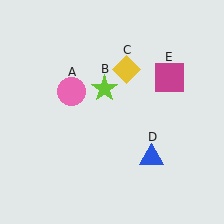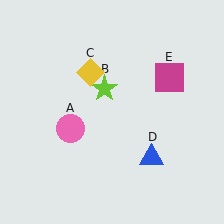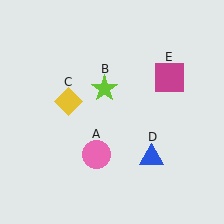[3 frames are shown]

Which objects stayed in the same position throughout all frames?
Lime star (object B) and blue triangle (object D) and magenta square (object E) remained stationary.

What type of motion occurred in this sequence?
The pink circle (object A), yellow diamond (object C) rotated counterclockwise around the center of the scene.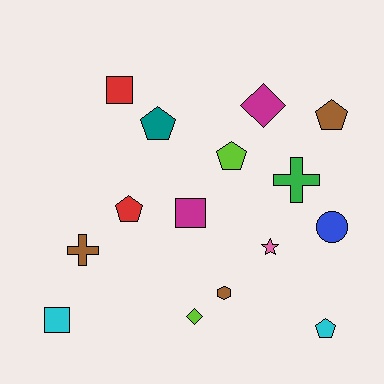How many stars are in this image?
There is 1 star.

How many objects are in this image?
There are 15 objects.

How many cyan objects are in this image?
There are 2 cyan objects.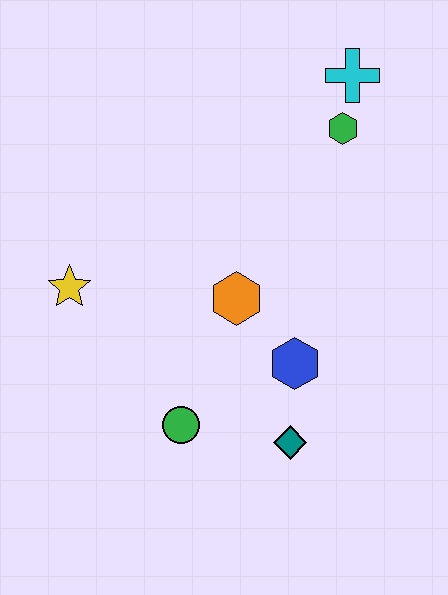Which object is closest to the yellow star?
The orange hexagon is closest to the yellow star.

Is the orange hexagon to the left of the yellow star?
No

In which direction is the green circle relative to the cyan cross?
The green circle is below the cyan cross.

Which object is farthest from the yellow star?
The cyan cross is farthest from the yellow star.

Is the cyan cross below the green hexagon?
No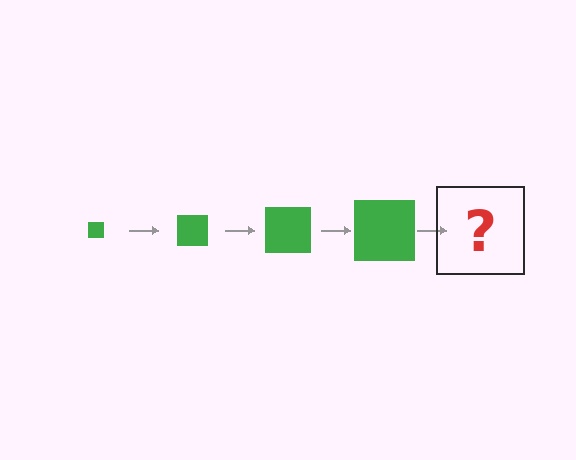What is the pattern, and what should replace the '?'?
The pattern is that the square gets progressively larger each step. The '?' should be a green square, larger than the previous one.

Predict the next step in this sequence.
The next step is a green square, larger than the previous one.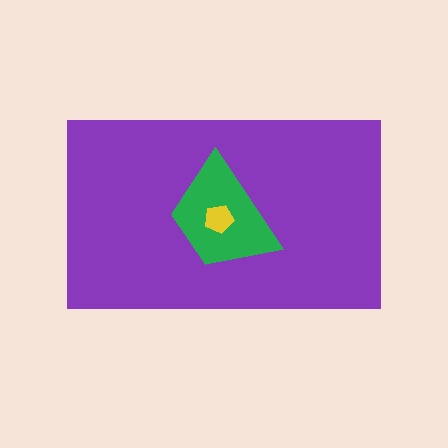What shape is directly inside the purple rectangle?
The green trapezoid.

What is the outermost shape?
The purple rectangle.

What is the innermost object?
The yellow pentagon.